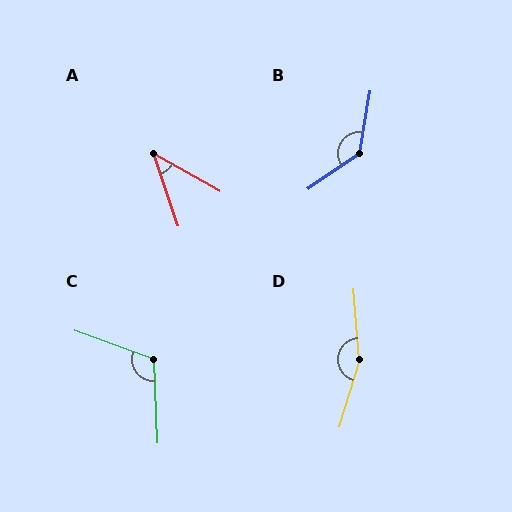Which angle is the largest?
D, at approximately 158 degrees.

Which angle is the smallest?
A, at approximately 42 degrees.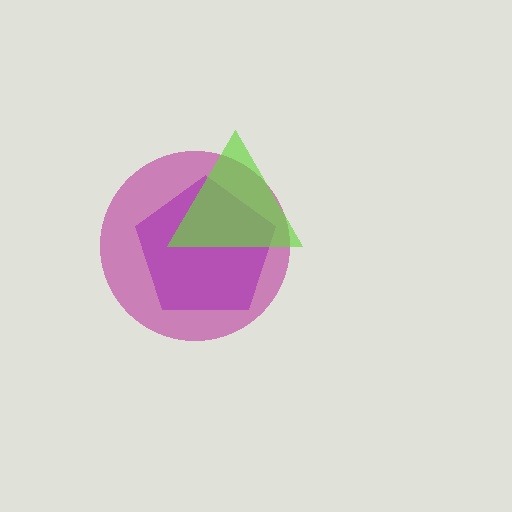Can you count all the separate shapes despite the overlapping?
Yes, there are 3 separate shapes.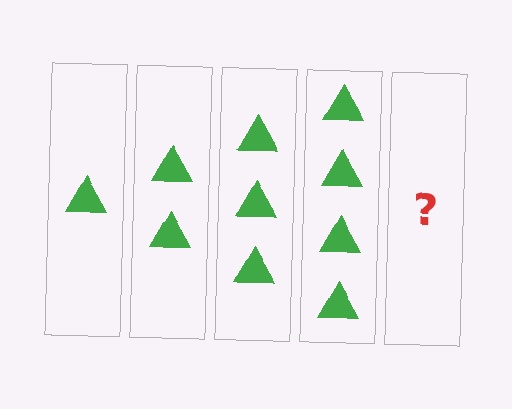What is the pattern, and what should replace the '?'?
The pattern is that each step adds one more triangle. The '?' should be 5 triangles.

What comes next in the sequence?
The next element should be 5 triangles.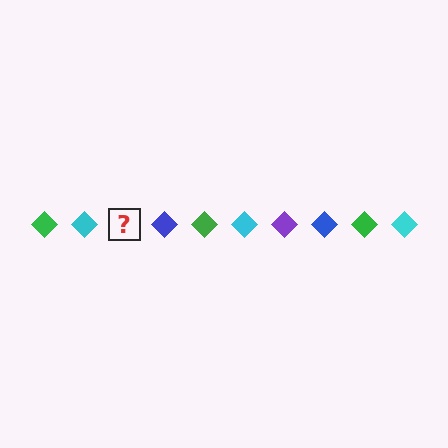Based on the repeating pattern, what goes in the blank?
The blank should be a purple diamond.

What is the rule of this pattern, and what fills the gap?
The rule is that the pattern cycles through green, cyan, purple, blue diamonds. The gap should be filled with a purple diamond.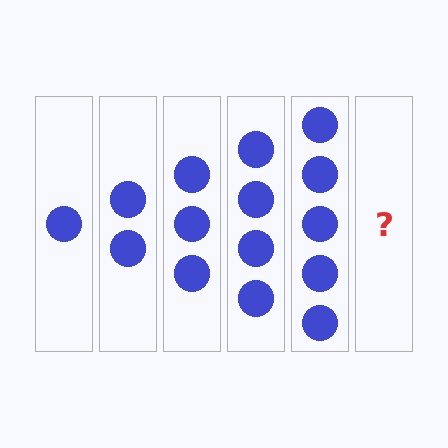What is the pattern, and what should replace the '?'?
The pattern is that each step adds one more circle. The '?' should be 6 circles.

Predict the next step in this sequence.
The next step is 6 circles.